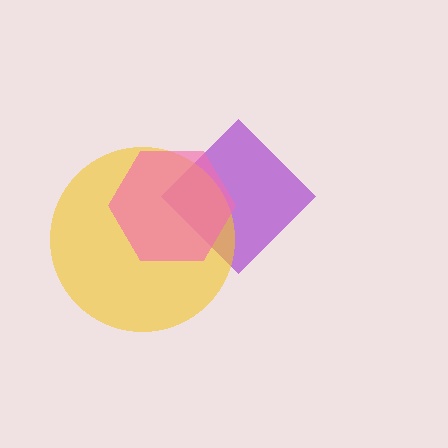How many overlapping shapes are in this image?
There are 3 overlapping shapes in the image.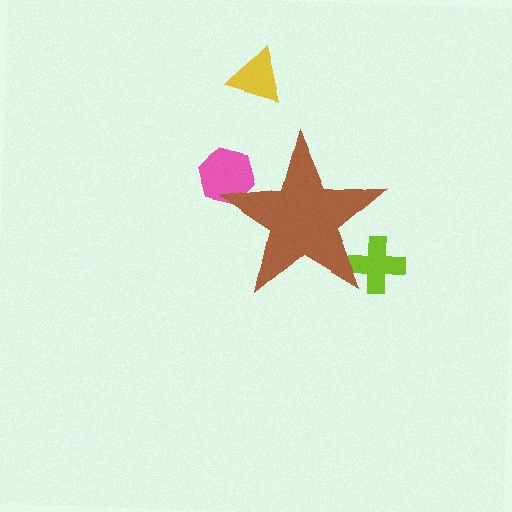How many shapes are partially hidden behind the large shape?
2 shapes are partially hidden.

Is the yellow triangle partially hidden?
No, the yellow triangle is fully visible.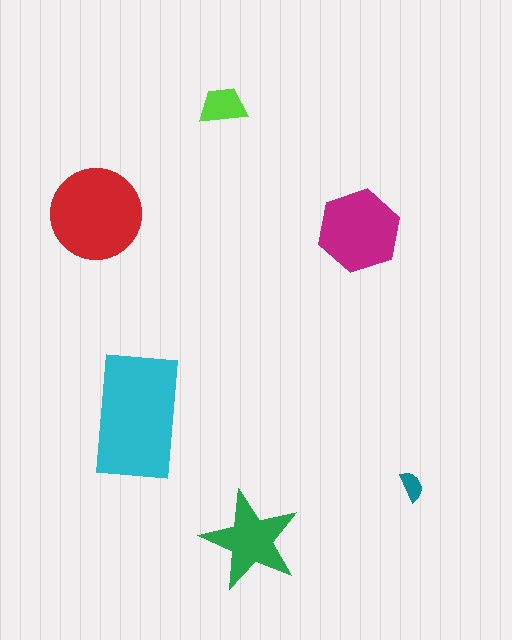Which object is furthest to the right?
The teal semicircle is rightmost.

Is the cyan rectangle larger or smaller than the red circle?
Larger.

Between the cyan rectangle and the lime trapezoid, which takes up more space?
The cyan rectangle.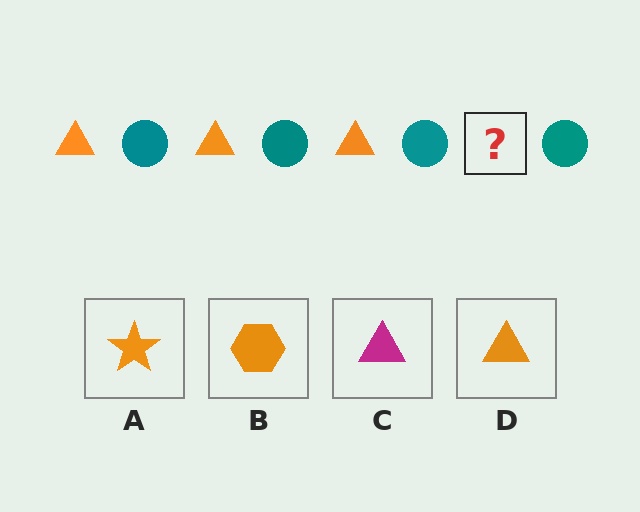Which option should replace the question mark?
Option D.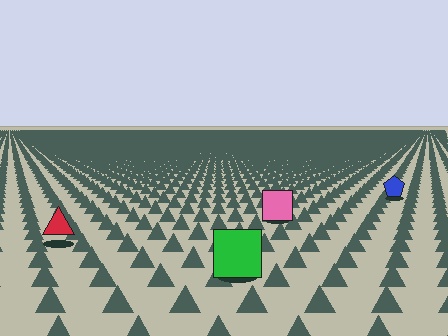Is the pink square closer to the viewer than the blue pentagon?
Yes. The pink square is closer — you can tell from the texture gradient: the ground texture is coarser near it.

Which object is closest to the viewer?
The green square is closest. The texture marks near it are larger and more spread out.